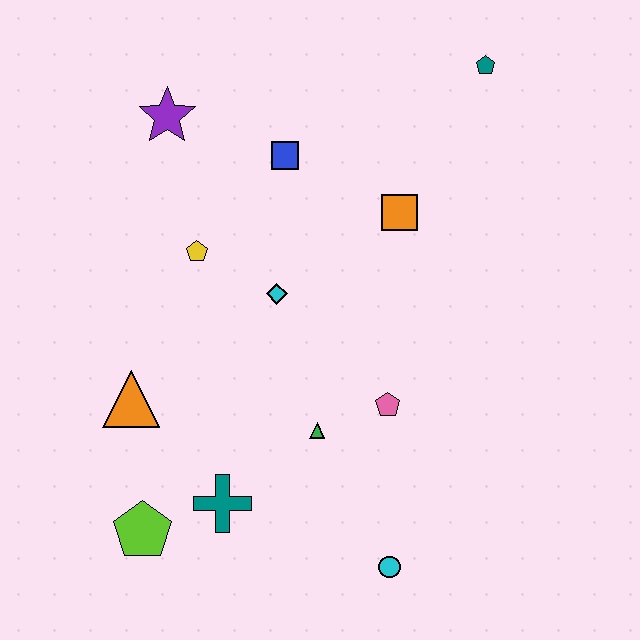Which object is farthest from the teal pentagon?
The lime pentagon is farthest from the teal pentagon.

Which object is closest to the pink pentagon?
The green triangle is closest to the pink pentagon.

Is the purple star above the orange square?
Yes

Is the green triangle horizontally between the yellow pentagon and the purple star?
No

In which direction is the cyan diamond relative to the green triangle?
The cyan diamond is above the green triangle.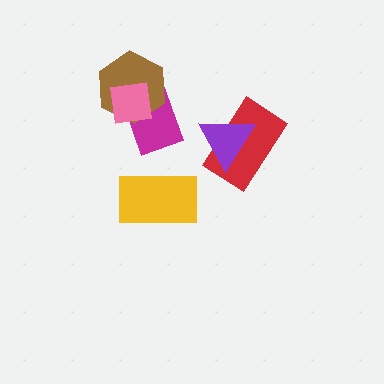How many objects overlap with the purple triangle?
1 object overlaps with the purple triangle.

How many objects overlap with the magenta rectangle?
2 objects overlap with the magenta rectangle.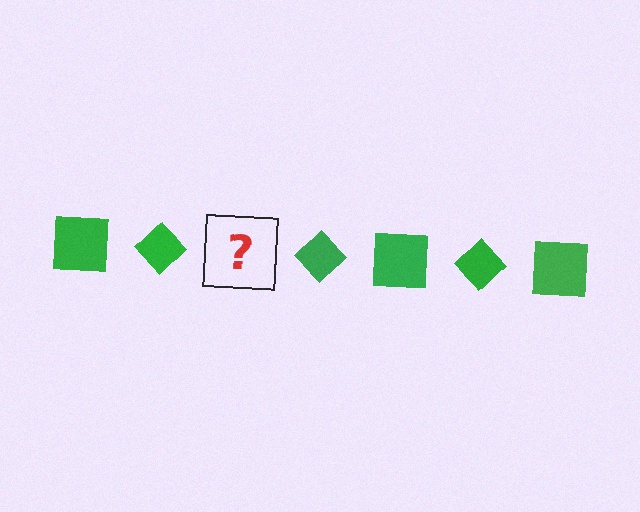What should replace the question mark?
The question mark should be replaced with a green square.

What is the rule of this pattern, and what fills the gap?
The rule is that the pattern cycles through square, diamond shapes in green. The gap should be filled with a green square.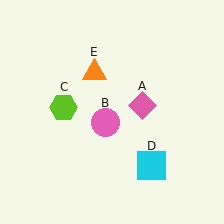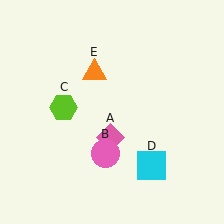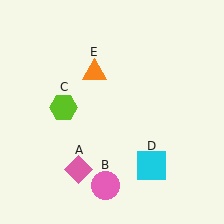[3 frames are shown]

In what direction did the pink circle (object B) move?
The pink circle (object B) moved down.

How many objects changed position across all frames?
2 objects changed position: pink diamond (object A), pink circle (object B).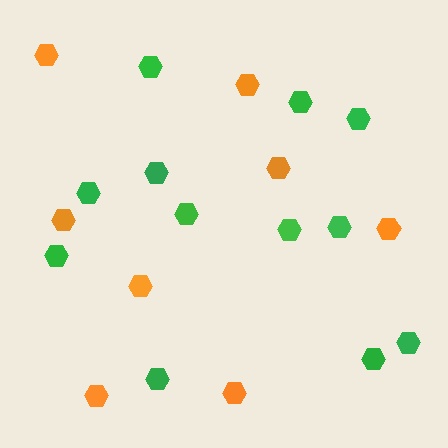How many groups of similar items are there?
There are 2 groups: one group of orange hexagons (8) and one group of green hexagons (12).